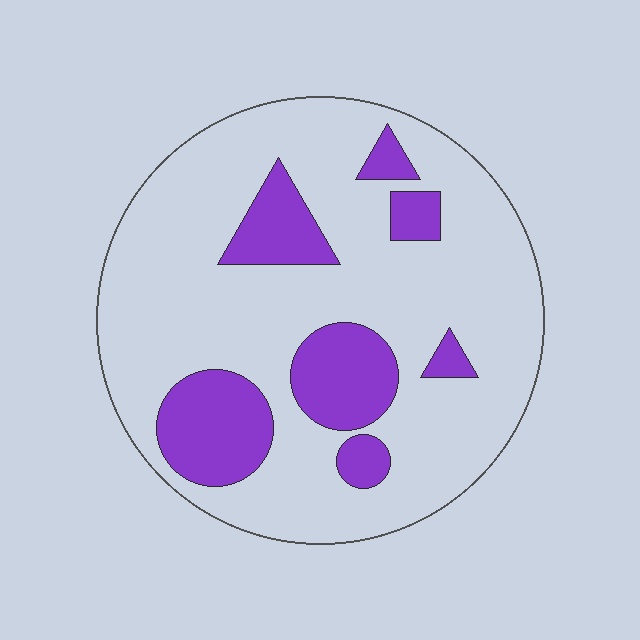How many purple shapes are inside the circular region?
7.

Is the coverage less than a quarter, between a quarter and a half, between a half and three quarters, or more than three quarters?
Less than a quarter.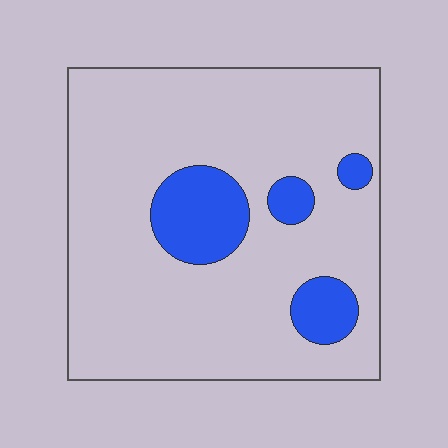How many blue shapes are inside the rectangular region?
4.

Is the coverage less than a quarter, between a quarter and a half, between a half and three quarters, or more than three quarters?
Less than a quarter.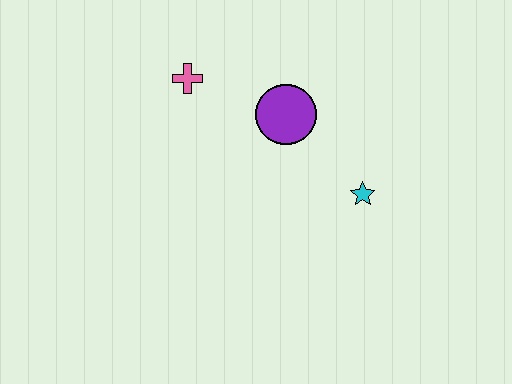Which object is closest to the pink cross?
The purple circle is closest to the pink cross.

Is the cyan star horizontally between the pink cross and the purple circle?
No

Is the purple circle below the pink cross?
Yes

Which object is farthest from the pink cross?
The cyan star is farthest from the pink cross.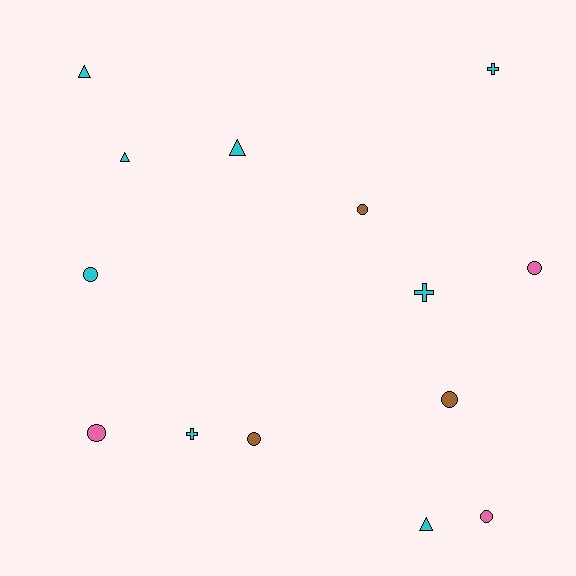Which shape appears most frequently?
Circle, with 7 objects.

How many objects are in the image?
There are 14 objects.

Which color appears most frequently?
Cyan, with 8 objects.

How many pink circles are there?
There are 3 pink circles.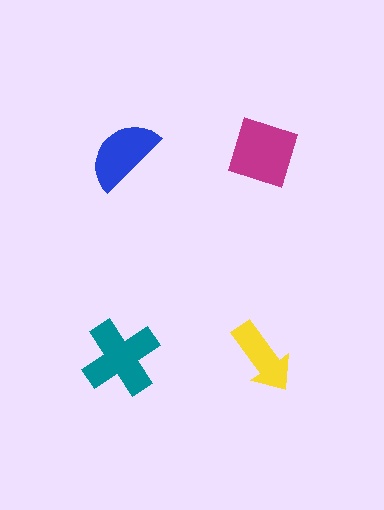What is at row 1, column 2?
A magenta diamond.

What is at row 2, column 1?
A teal cross.